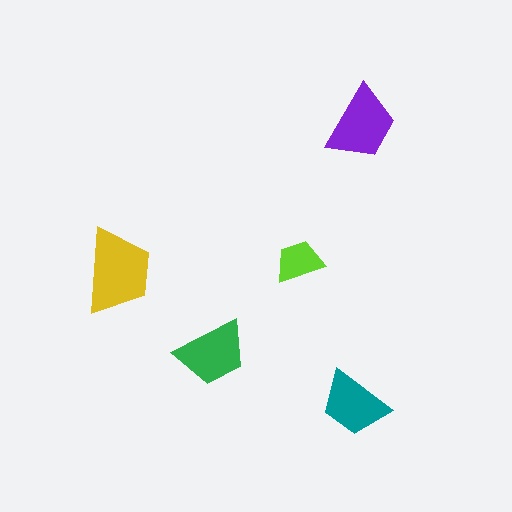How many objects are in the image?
There are 5 objects in the image.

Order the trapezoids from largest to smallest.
the yellow one, the purple one, the green one, the teal one, the lime one.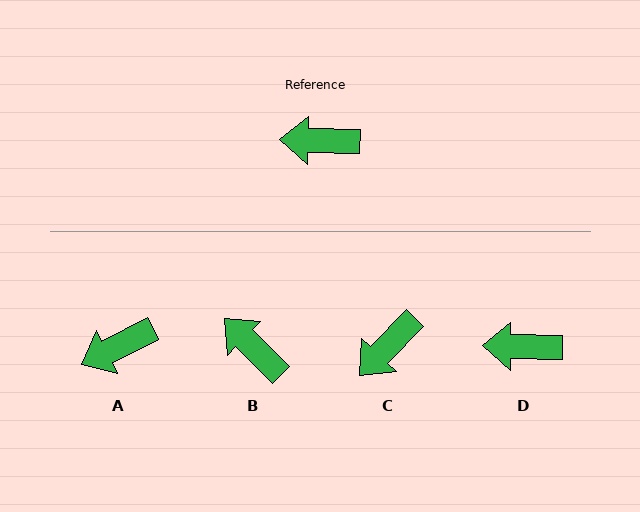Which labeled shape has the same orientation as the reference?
D.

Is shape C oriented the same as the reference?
No, it is off by about 47 degrees.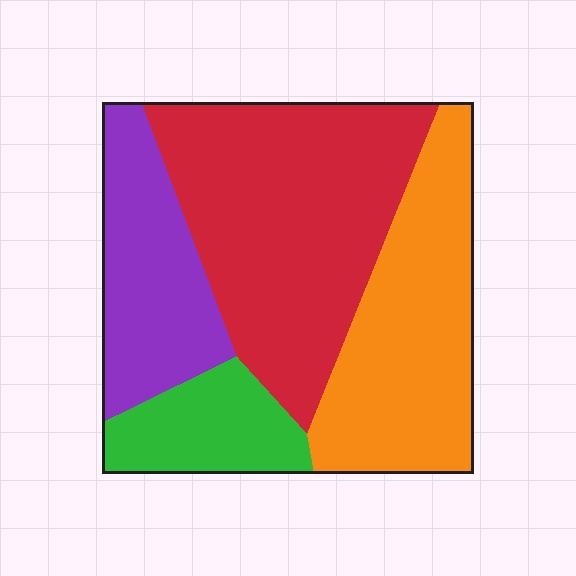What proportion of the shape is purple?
Purple covers roughly 20% of the shape.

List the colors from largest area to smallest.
From largest to smallest: red, orange, purple, green.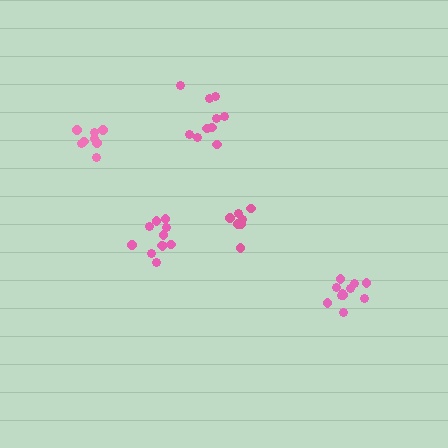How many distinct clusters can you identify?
There are 5 distinct clusters.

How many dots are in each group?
Group 1: 12 dots, Group 2: 10 dots, Group 3: 7 dots, Group 4: 9 dots, Group 5: 11 dots (49 total).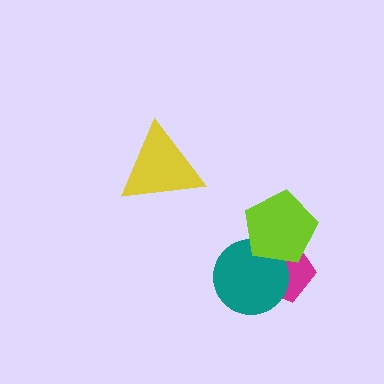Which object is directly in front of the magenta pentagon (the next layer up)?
The teal circle is directly in front of the magenta pentagon.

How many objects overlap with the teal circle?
2 objects overlap with the teal circle.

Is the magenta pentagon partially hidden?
Yes, it is partially covered by another shape.